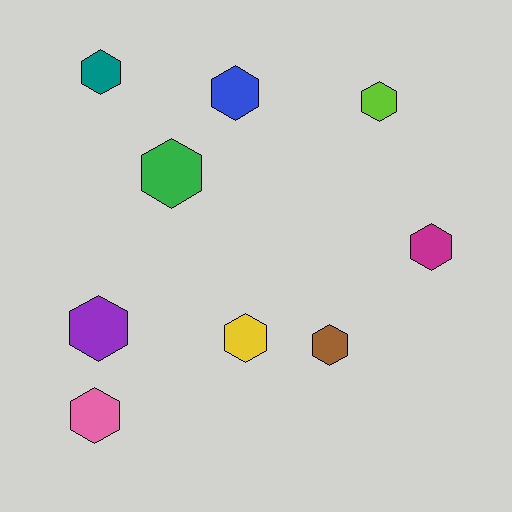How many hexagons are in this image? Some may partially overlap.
There are 9 hexagons.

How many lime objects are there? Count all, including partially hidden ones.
There is 1 lime object.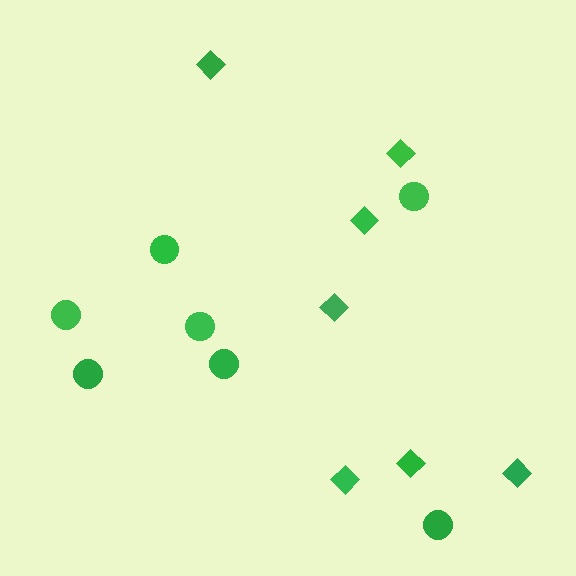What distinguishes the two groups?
There are 2 groups: one group of circles (7) and one group of diamonds (7).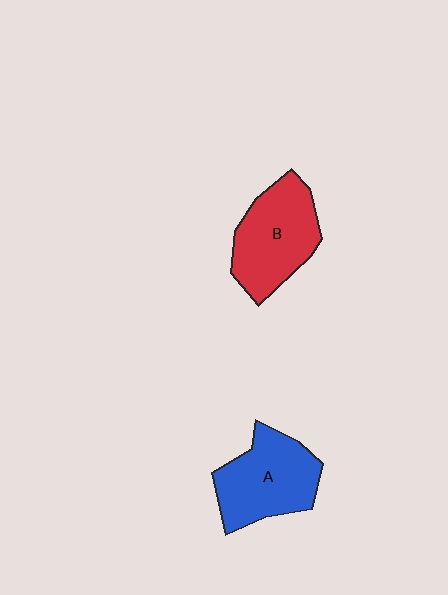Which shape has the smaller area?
Shape A (blue).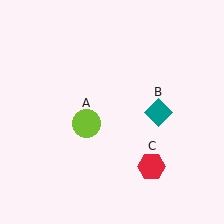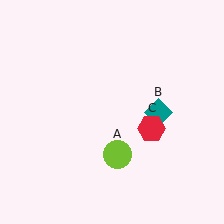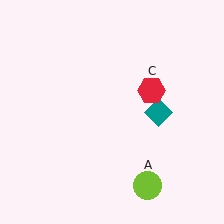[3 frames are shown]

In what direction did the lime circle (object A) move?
The lime circle (object A) moved down and to the right.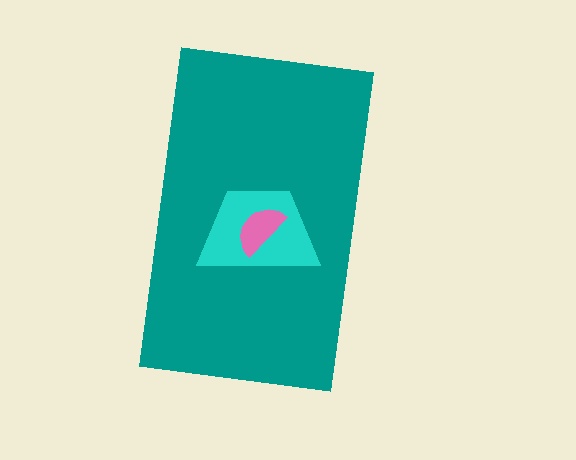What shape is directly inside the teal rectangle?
The cyan trapezoid.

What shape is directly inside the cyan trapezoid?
The pink semicircle.